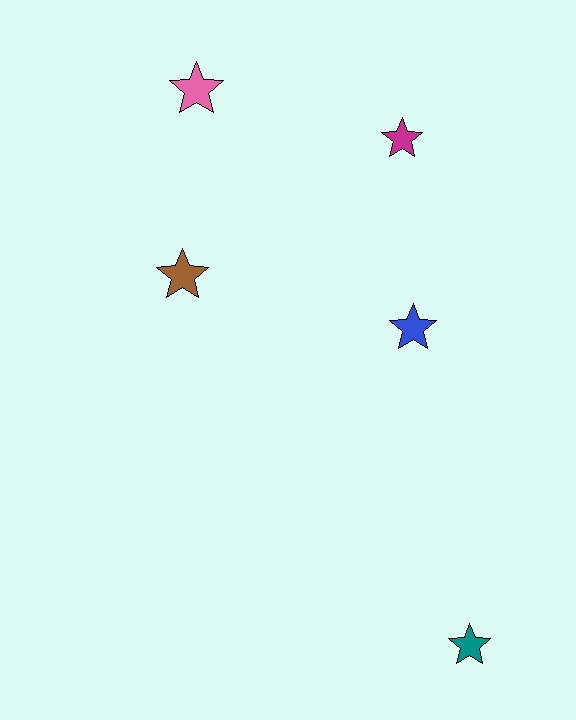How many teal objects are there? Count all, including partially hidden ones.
There is 1 teal object.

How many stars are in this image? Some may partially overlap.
There are 5 stars.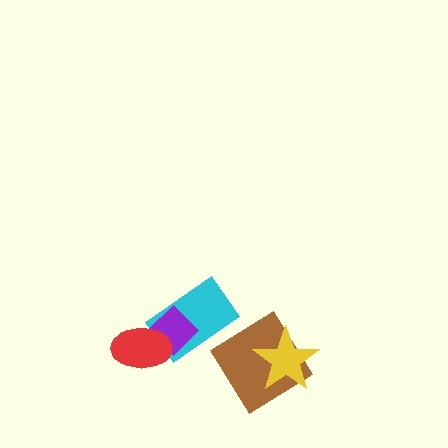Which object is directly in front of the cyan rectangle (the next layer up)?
The purple diamond is directly in front of the cyan rectangle.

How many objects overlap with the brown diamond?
1 object overlaps with the brown diamond.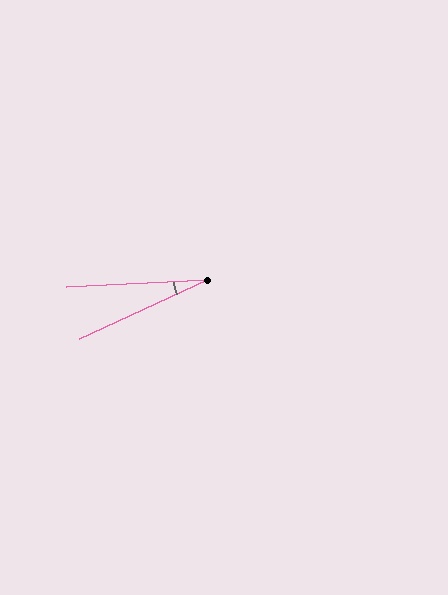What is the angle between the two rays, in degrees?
Approximately 22 degrees.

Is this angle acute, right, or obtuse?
It is acute.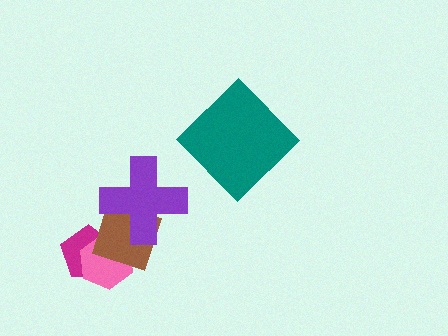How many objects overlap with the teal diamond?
0 objects overlap with the teal diamond.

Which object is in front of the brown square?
The purple cross is in front of the brown square.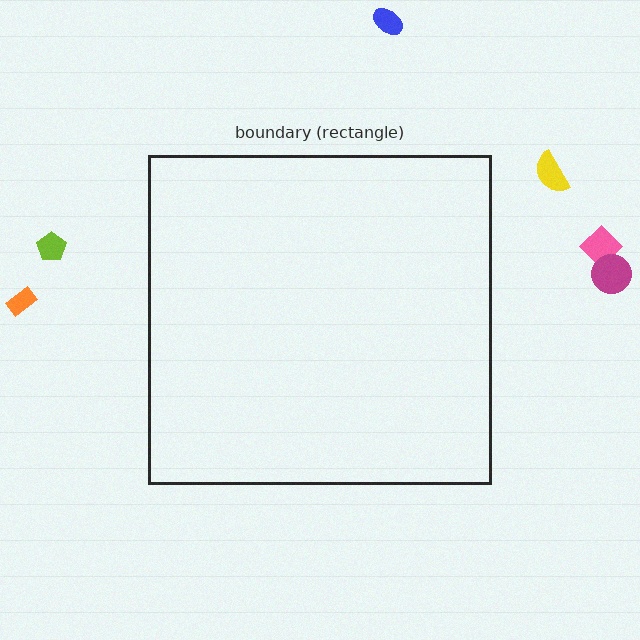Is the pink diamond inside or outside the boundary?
Outside.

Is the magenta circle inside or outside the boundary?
Outside.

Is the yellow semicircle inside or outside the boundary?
Outside.